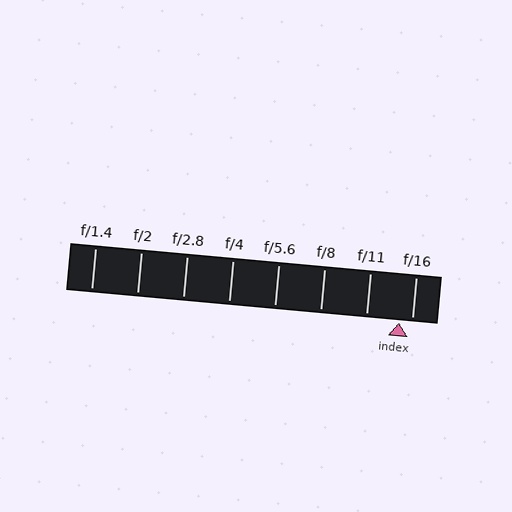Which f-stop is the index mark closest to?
The index mark is closest to f/16.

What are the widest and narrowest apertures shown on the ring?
The widest aperture shown is f/1.4 and the narrowest is f/16.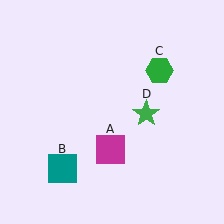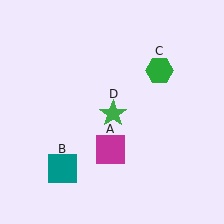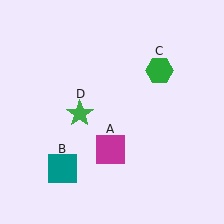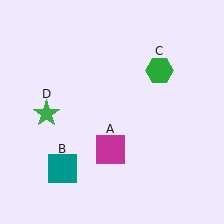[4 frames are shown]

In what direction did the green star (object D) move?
The green star (object D) moved left.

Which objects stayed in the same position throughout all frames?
Magenta square (object A) and teal square (object B) and green hexagon (object C) remained stationary.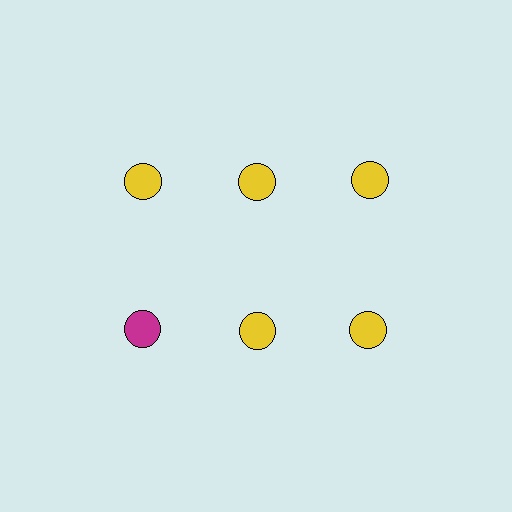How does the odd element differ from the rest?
It has a different color: magenta instead of yellow.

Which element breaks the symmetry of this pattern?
The magenta circle in the second row, leftmost column breaks the symmetry. All other shapes are yellow circles.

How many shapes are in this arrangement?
There are 6 shapes arranged in a grid pattern.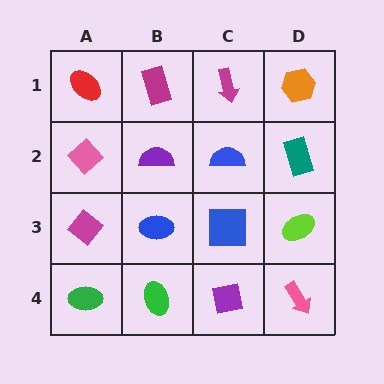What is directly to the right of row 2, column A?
A purple semicircle.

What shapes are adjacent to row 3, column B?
A purple semicircle (row 2, column B), a green ellipse (row 4, column B), a magenta diamond (row 3, column A), a blue square (row 3, column C).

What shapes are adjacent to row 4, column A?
A magenta diamond (row 3, column A), a green ellipse (row 4, column B).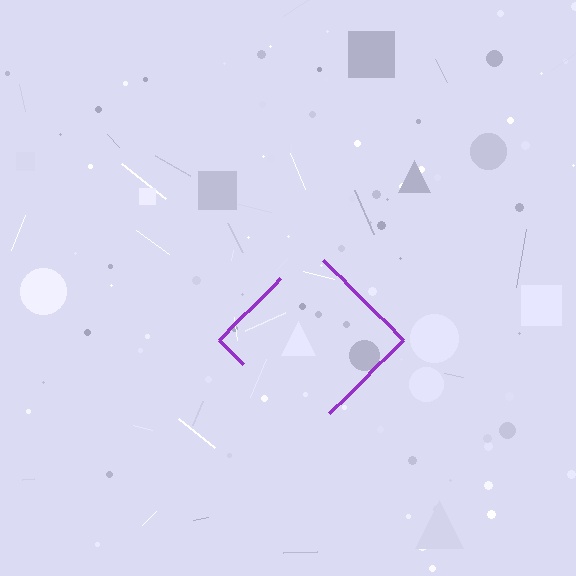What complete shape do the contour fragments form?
The contour fragments form a diamond.